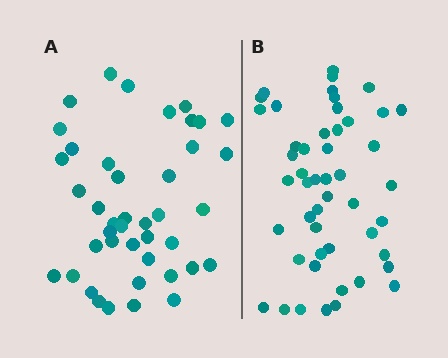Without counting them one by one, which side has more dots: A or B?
Region B (the right region) has more dots.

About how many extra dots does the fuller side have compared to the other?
Region B has roughly 8 or so more dots than region A.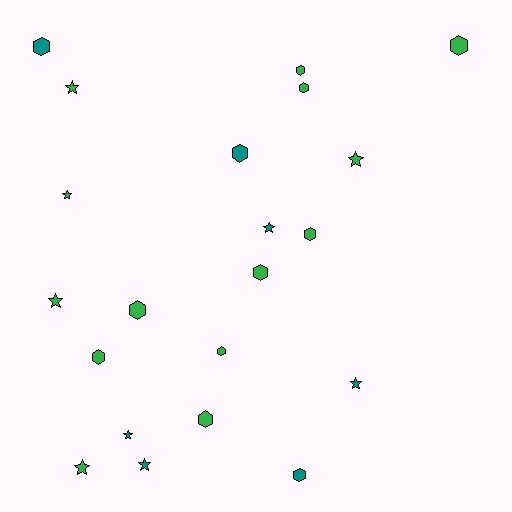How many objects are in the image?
There are 21 objects.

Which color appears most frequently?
Green, with 14 objects.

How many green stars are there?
There are 5 green stars.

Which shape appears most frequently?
Hexagon, with 12 objects.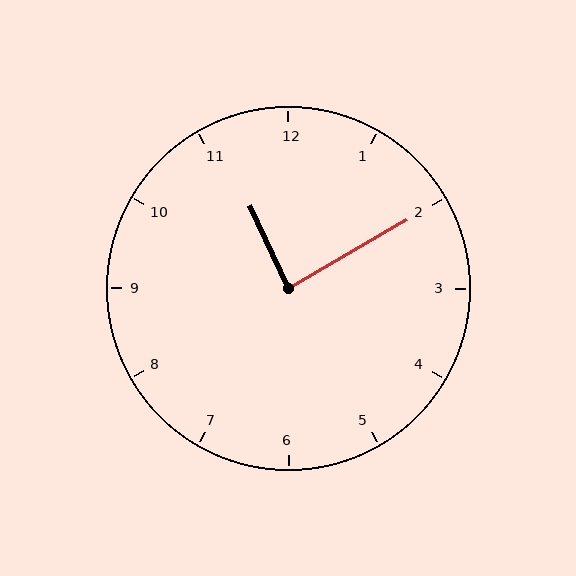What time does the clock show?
11:10.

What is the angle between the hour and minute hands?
Approximately 85 degrees.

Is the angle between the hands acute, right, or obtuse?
It is right.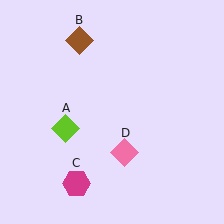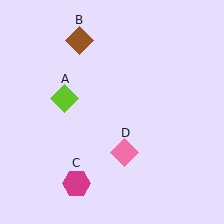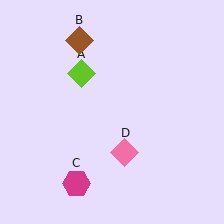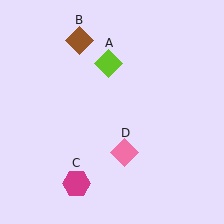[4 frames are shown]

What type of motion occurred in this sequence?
The lime diamond (object A) rotated clockwise around the center of the scene.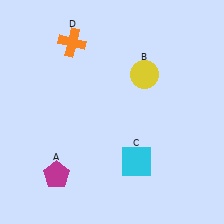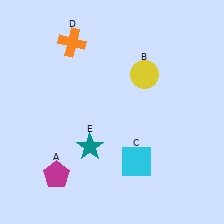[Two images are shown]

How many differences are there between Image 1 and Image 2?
There is 1 difference between the two images.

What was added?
A teal star (E) was added in Image 2.